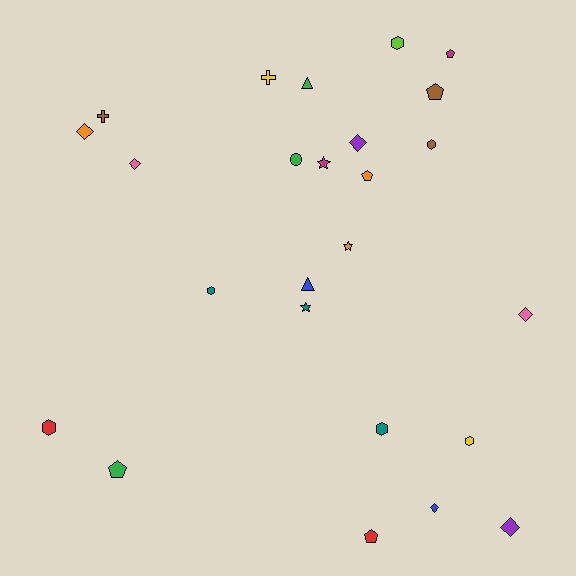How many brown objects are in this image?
There are 3 brown objects.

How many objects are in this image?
There are 25 objects.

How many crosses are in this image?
There are 2 crosses.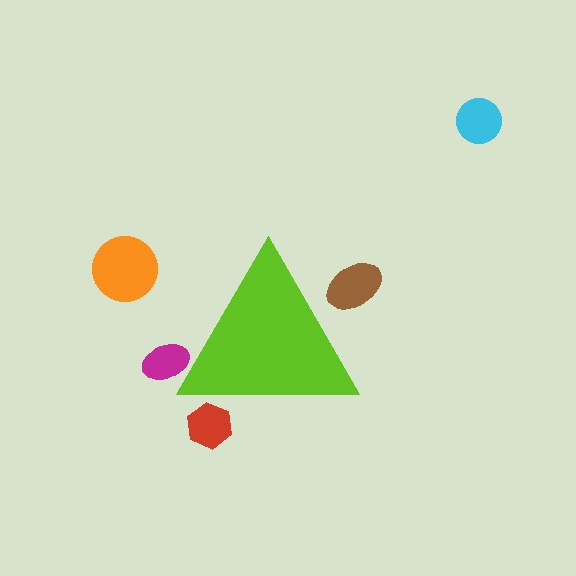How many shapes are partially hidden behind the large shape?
3 shapes are partially hidden.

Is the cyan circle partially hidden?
No, the cyan circle is fully visible.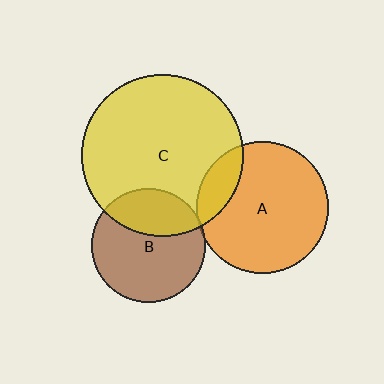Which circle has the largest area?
Circle C (yellow).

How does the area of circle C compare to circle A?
Approximately 1.5 times.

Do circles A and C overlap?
Yes.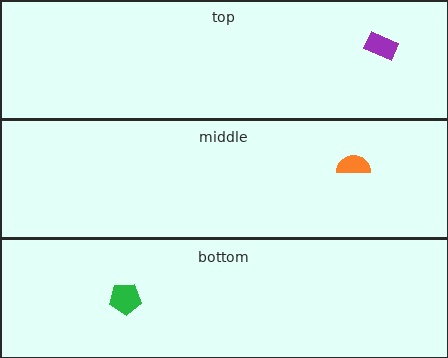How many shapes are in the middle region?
1.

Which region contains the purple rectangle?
The top region.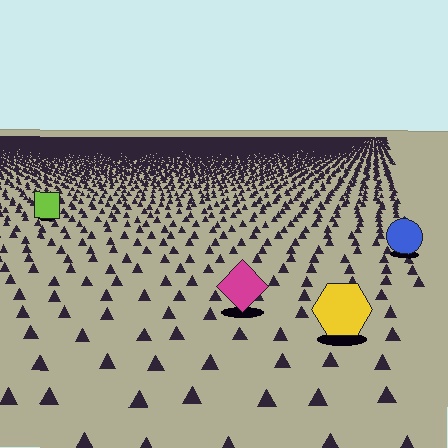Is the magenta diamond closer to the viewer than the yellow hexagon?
No. The yellow hexagon is closer — you can tell from the texture gradient: the ground texture is coarser near it.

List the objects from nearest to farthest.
From nearest to farthest: the yellow hexagon, the magenta diamond, the blue circle, the lime square.